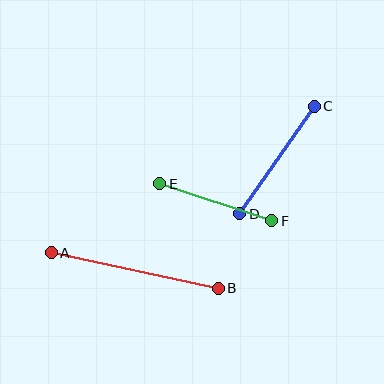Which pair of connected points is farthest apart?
Points A and B are farthest apart.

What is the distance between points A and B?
The distance is approximately 171 pixels.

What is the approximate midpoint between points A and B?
The midpoint is at approximately (135, 270) pixels.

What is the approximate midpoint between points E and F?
The midpoint is at approximately (216, 202) pixels.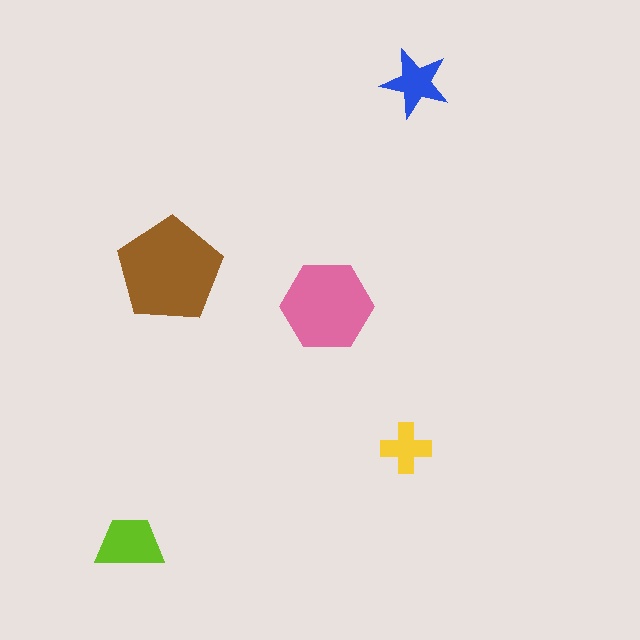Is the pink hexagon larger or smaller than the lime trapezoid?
Larger.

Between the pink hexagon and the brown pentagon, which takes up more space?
The brown pentagon.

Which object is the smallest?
The yellow cross.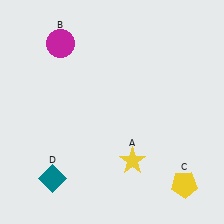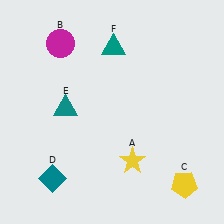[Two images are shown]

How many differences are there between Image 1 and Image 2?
There are 2 differences between the two images.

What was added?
A teal triangle (E), a teal triangle (F) were added in Image 2.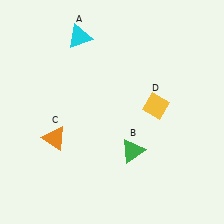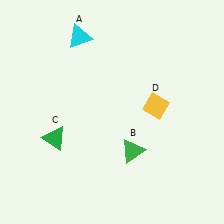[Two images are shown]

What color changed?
The triangle (C) changed from orange in Image 1 to green in Image 2.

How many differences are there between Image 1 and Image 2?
There is 1 difference between the two images.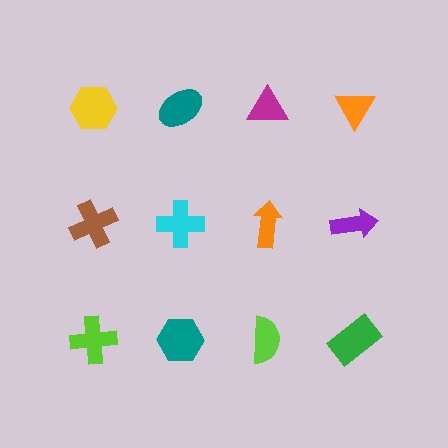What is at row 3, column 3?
A lime semicircle.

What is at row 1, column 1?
A yellow hexagon.